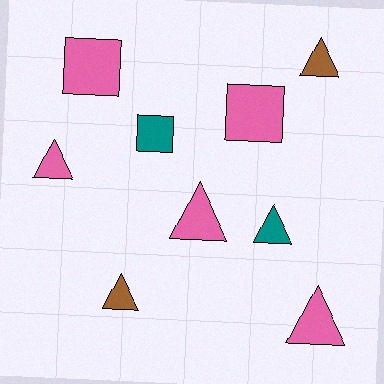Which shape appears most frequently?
Triangle, with 6 objects.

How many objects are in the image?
There are 9 objects.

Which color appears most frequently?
Pink, with 5 objects.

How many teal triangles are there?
There is 1 teal triangle.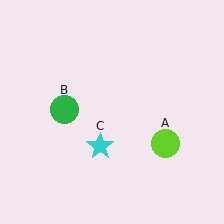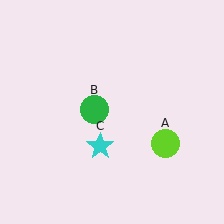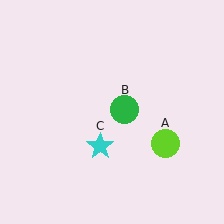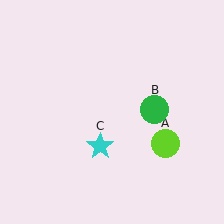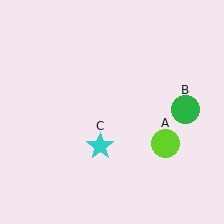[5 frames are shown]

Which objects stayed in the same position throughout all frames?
Lime circle (object A) and cyan star (object C) remained stationary.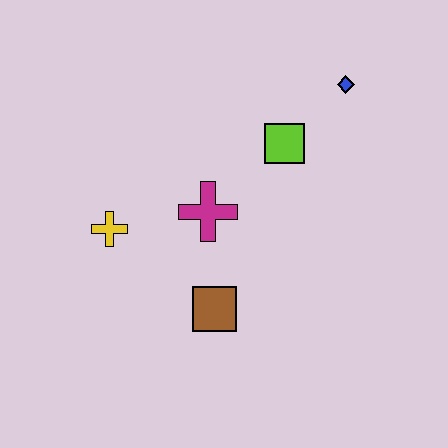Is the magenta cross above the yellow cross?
Yes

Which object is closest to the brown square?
The magenta cross is closest to the brown square.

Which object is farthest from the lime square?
The yellow cross is farthest from the lime square.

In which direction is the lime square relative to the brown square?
The lime square is above the brown square.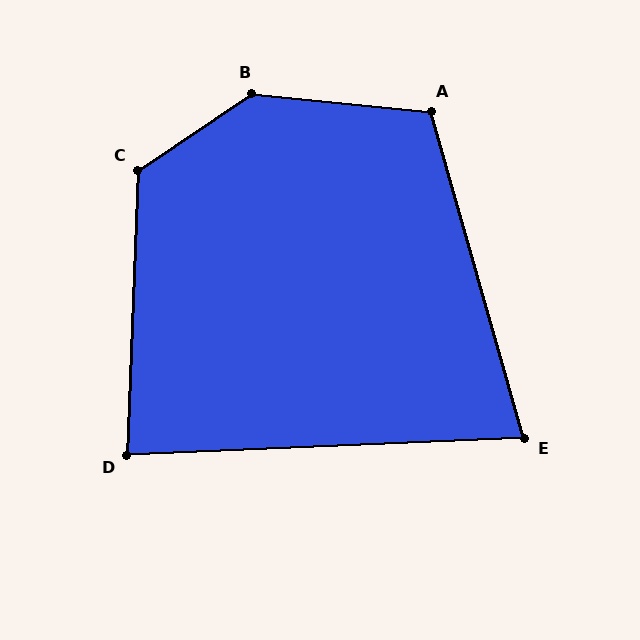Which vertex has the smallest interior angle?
E, at approximately 77 degrees.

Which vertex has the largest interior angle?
B, at approximately 141 degrees.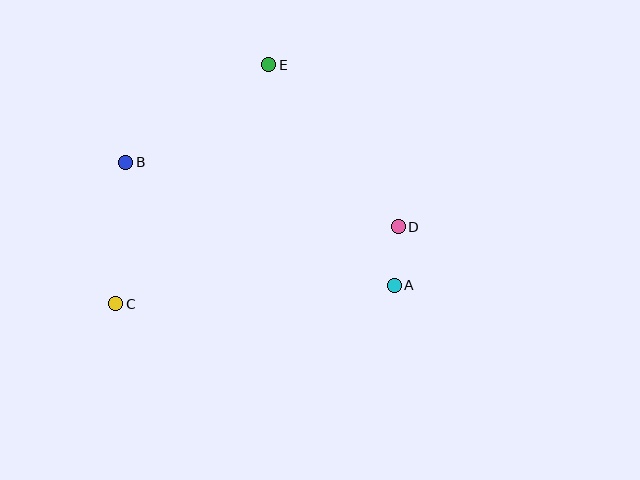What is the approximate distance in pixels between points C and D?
The distance between C and D is approximately 292 pixels.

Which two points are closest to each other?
Points A and D are closest to each other.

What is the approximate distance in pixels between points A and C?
The distance between A and C is approximately 279 pixels.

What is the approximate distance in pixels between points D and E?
The distance between D and E is approximately 207 pixels.